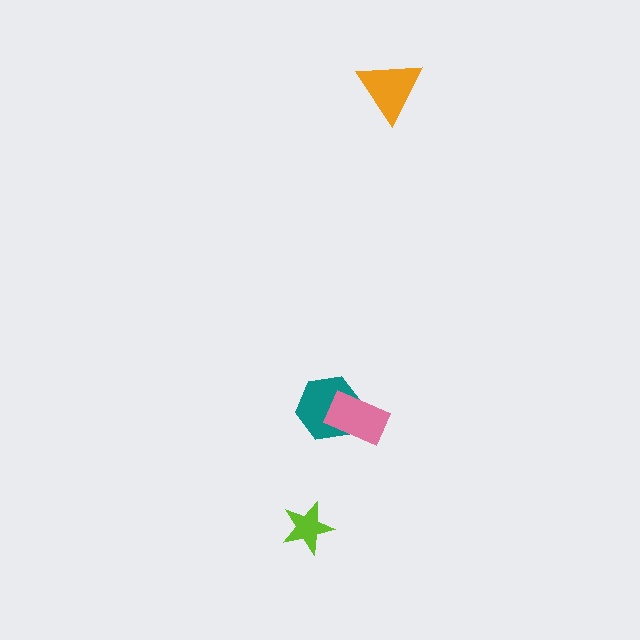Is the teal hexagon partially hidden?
Yes, it is partially covered by another shape.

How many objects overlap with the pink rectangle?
1 object overlaps with the pink rectangle.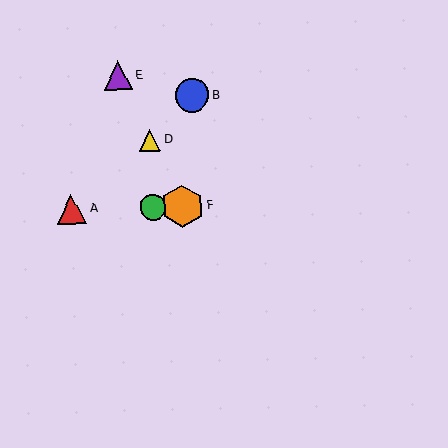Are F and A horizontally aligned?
Yes, both are at y≈206.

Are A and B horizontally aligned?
No, A is at y≈209 and B is at y≈95.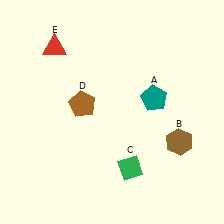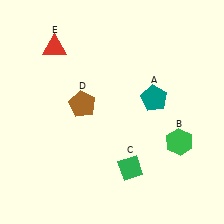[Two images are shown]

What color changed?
The hexagon (B) changed from brown in Image 1 to green in Image 2.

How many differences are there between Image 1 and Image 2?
There is 1 difference between the two images.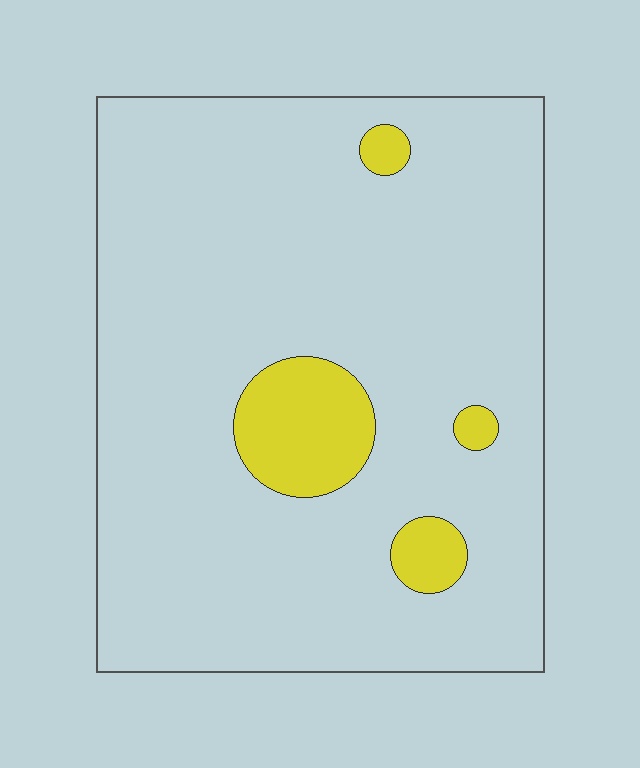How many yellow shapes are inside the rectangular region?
4.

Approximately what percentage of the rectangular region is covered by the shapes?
Approximately 10%.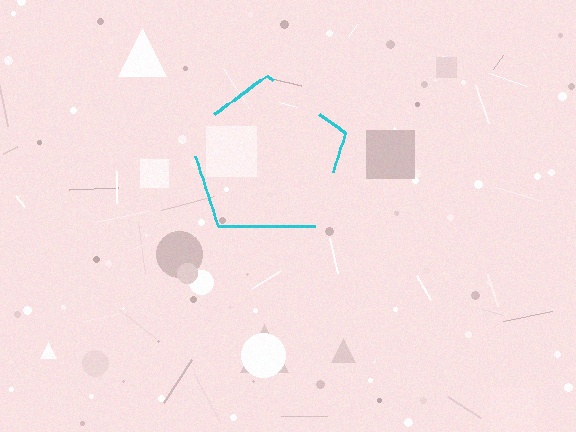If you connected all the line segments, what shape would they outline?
They would outline a pentagon.